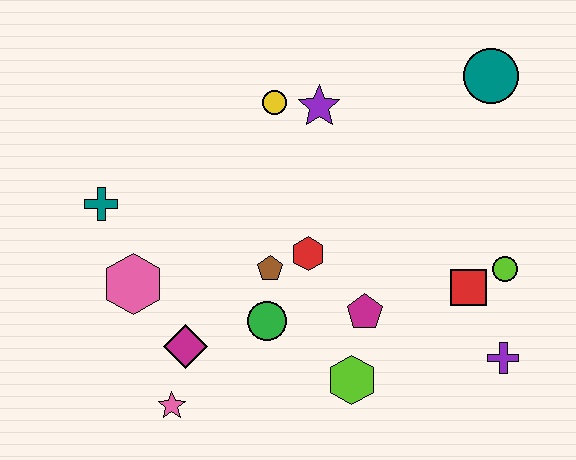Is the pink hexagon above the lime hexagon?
Yes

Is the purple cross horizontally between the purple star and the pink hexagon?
No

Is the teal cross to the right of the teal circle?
No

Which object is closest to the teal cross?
The pink hexagon is closest to the teal cross.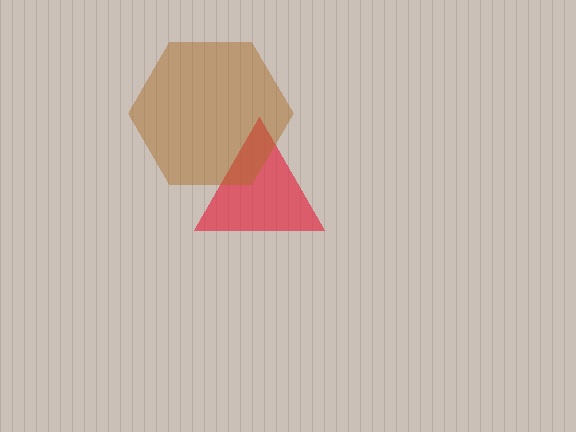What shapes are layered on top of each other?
The layered shapes are: a red triangle, a brown hexagon.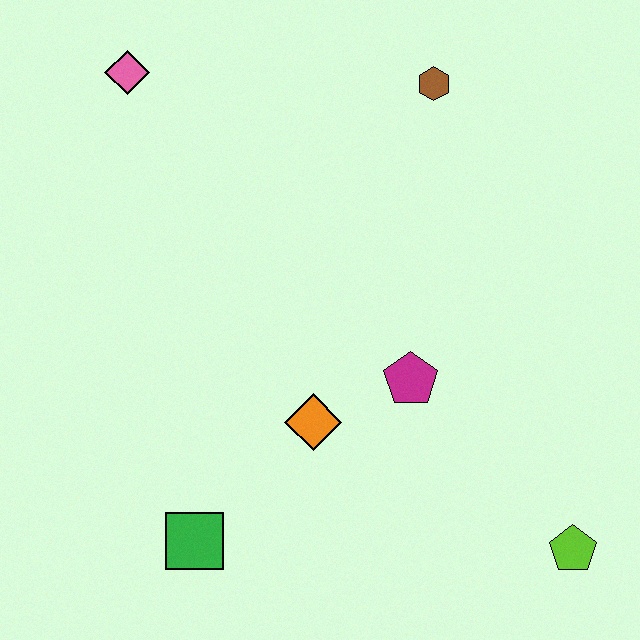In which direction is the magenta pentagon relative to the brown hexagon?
The magenta pentagon is below the brown hexagon.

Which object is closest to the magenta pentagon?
The orange diamond is closest to the magenta pentagon.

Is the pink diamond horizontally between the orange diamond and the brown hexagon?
No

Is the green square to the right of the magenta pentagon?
No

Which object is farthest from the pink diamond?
The lime pentagon is farthest from the pink diamond.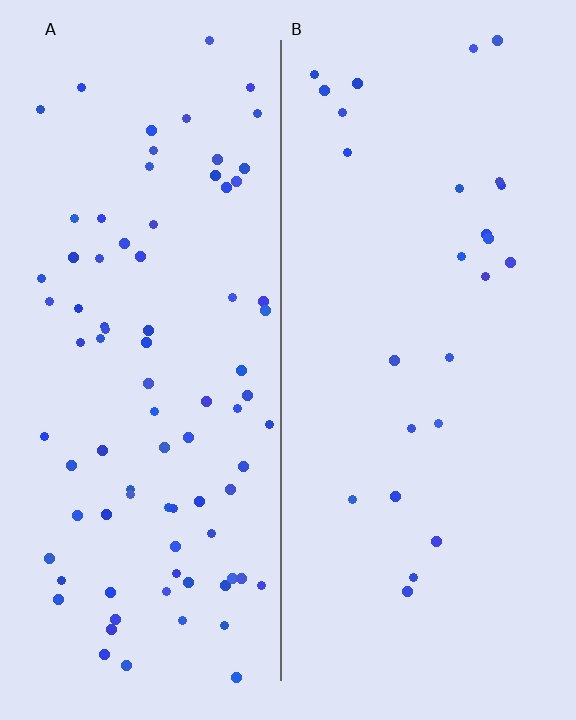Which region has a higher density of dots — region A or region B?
A (the left).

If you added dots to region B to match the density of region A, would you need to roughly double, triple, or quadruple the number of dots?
Approximately triple.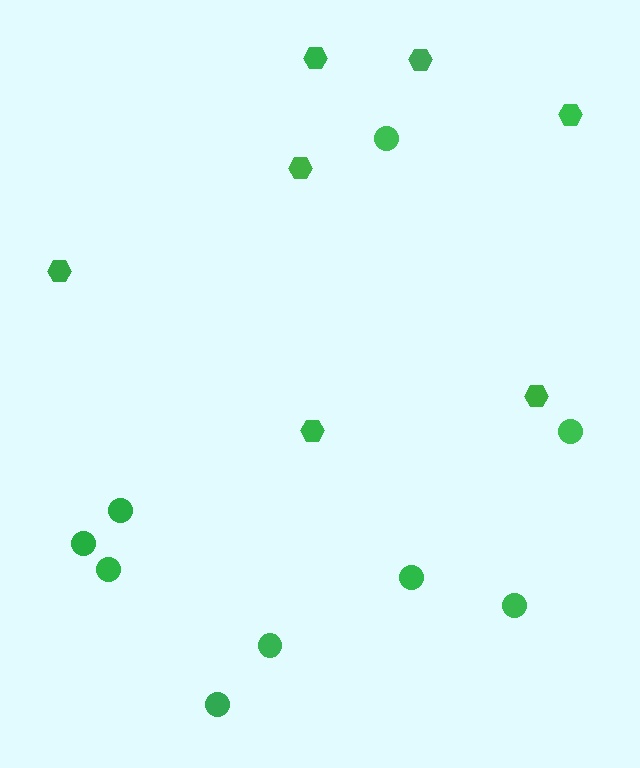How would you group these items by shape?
There are 2 groups: one group of hexagons (7) and one group of circles (9).